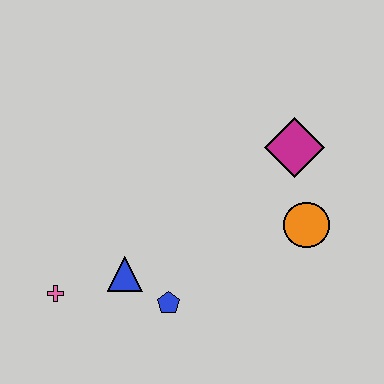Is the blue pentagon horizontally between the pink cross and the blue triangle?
No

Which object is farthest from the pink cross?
The magenta diamond is farthest from the pink cross.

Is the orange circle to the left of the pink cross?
No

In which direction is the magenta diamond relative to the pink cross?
The magenta diamond is to the right of the pink cross.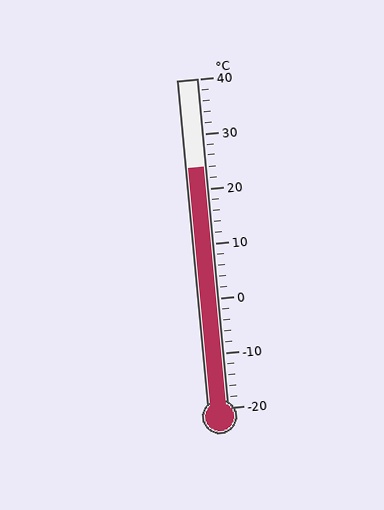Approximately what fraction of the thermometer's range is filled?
The thermometer is filled to approximately 75% of its range.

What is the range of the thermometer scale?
The thermometer scale ranges from -20°C to 40°C.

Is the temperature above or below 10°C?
The temperature is above 10°C.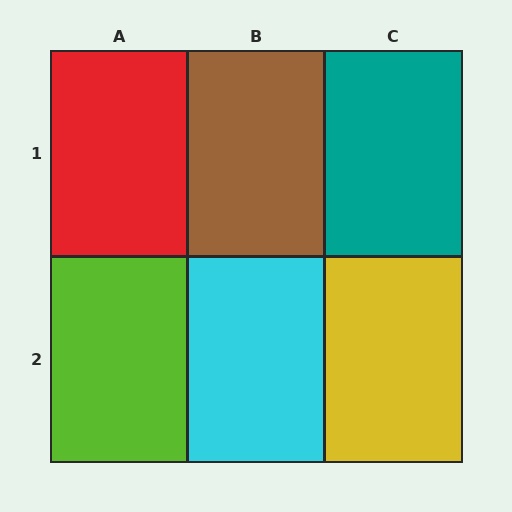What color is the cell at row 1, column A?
Red.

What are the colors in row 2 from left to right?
Lime, cyan, yellow.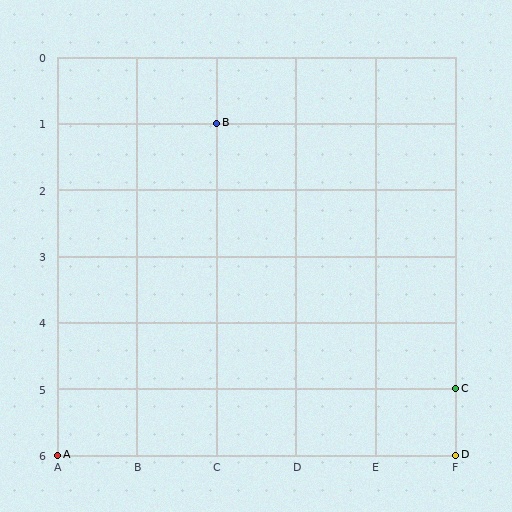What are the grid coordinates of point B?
Point B is at grid coordinates (C, 1).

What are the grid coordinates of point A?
Point A is at grid coordinates (A, 6).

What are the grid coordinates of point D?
Point D is at grid coordinates (F, 6).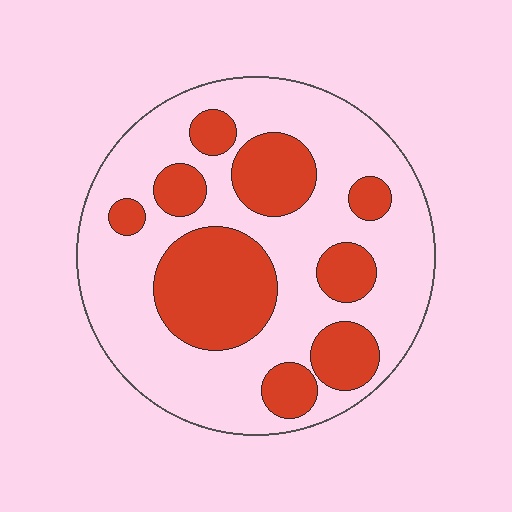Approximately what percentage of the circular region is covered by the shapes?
Approximately 35%.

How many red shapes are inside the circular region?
9.